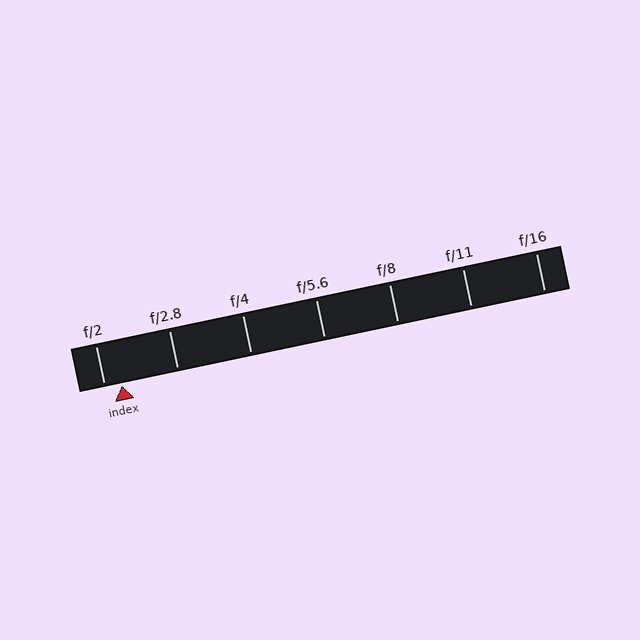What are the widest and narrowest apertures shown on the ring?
The widest aperture shown is f/2 and the narrowest is f/16.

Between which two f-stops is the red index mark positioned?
The index mark is between f/2 and f/2.8.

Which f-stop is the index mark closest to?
The index mark is closest to f/2.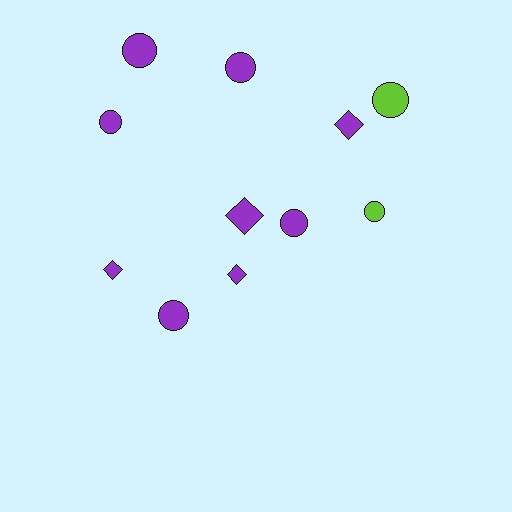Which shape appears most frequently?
Circle, with 7 objects.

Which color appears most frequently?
Purple, with 9 objects.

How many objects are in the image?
There are 11 objects.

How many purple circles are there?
There are 5 purple circles.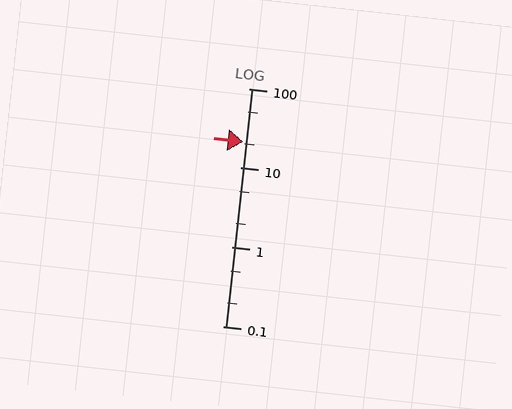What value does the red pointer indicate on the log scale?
The pointer indicates approximately 21.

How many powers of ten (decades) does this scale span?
The scale spans 3 decades, from 0.1 to 100.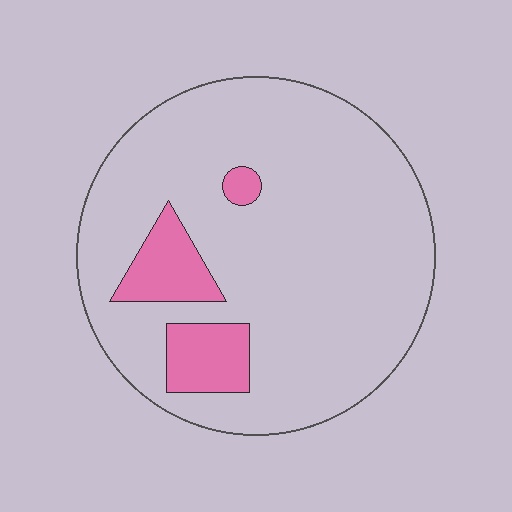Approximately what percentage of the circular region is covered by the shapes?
Approximately 15%.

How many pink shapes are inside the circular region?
3.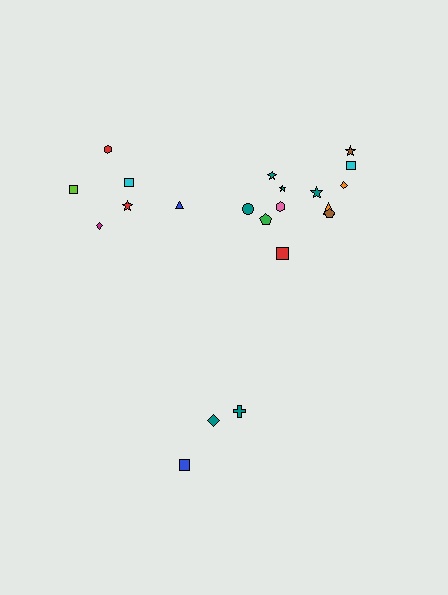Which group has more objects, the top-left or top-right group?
The top-right group.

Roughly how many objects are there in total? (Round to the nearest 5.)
Roughly 20 objects in total.